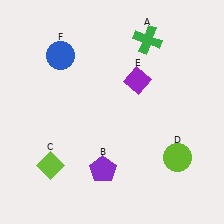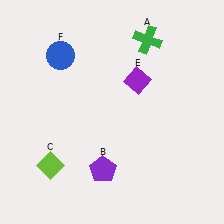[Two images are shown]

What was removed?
The lime circle (D) was removed in Image 2.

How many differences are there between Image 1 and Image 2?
There is 1 difference between the two images.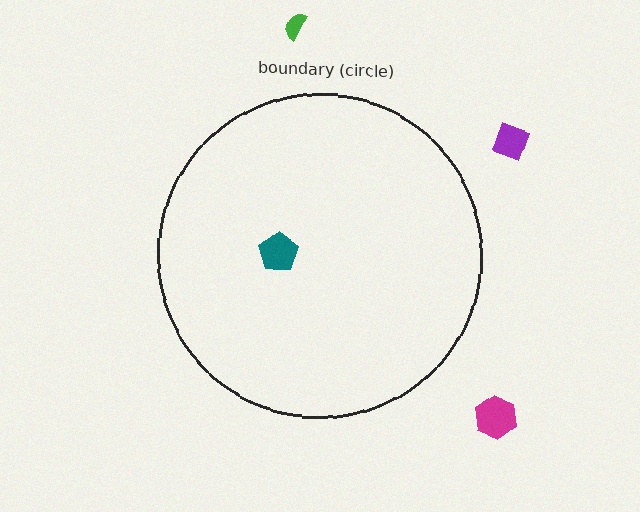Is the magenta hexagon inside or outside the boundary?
Outside.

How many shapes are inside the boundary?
1 inside, 3 outside.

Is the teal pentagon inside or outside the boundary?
Inside.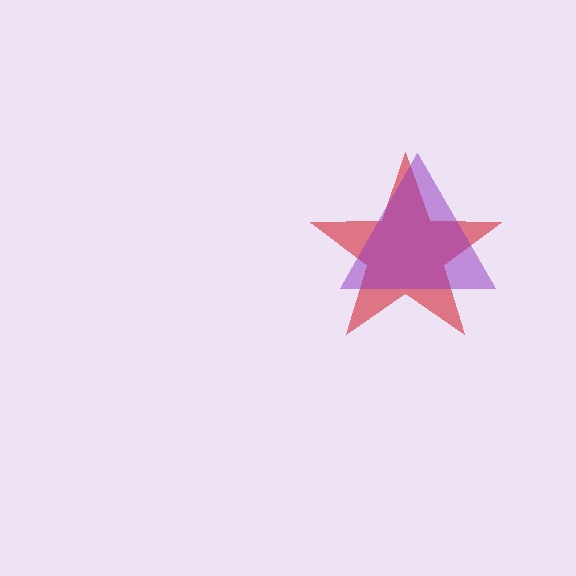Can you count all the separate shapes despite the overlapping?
Yes, there are 2 separate shapes.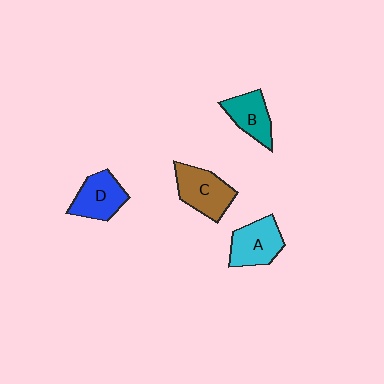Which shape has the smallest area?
Shape B (teal).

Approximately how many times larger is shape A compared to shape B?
Approximately 1.2 times.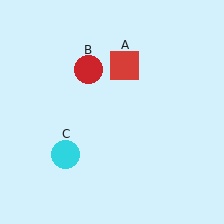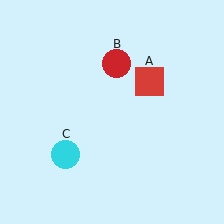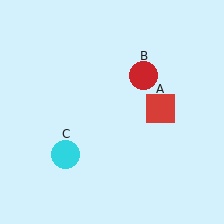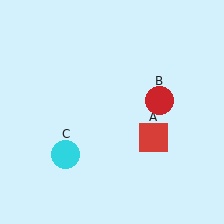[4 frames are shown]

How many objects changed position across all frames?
2 objects changed position: red square (object A), red circle (object B).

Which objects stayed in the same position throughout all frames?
Cyan circle (object C) remained stationary.